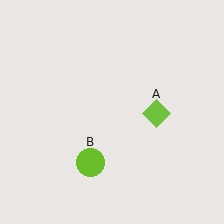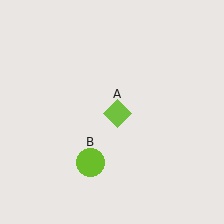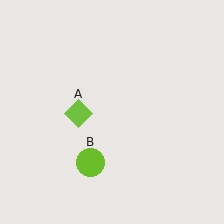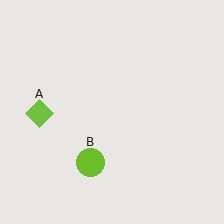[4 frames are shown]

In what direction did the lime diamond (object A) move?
The lime diamond (object A) moved left.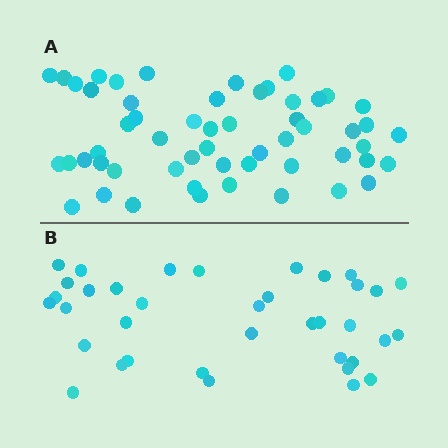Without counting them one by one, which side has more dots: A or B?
Region A (the top region) has more dots.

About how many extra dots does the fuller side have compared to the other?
Region A has approximately 20 more dots than region B.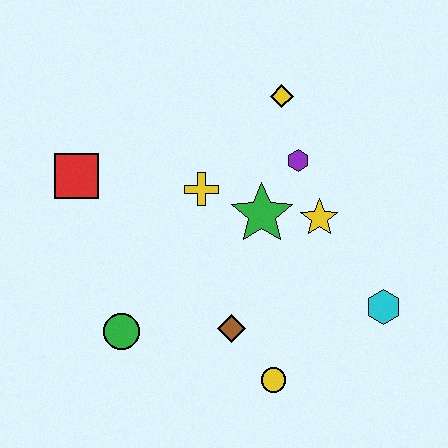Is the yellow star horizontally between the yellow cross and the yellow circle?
No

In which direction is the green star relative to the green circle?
The green star is to the right of the green circle.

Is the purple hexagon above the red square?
Yes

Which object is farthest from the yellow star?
The red square is farthest from the yellow star.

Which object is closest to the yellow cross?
The green star is closest to the yellow cross.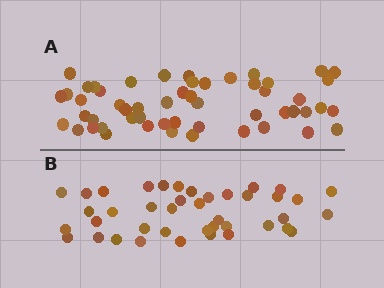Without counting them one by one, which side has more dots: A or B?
Region A (the top region) has more dots.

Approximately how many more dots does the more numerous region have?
Region A has roughly 12 or so more dots than region B.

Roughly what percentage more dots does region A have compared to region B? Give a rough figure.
About 30% more.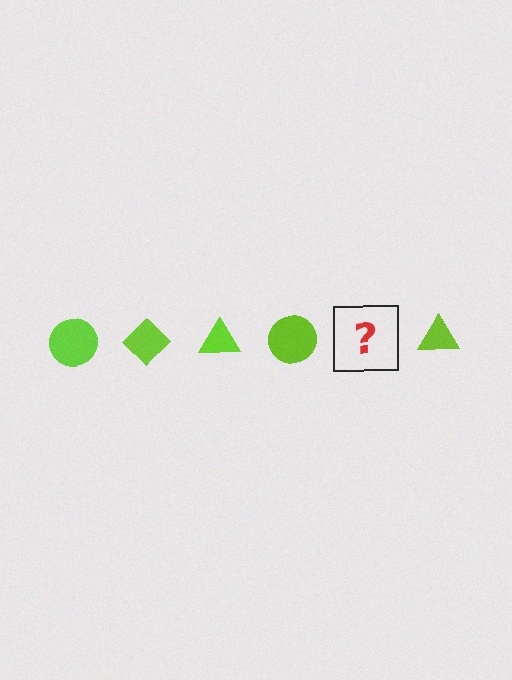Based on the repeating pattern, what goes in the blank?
The blank should be a lime diamond.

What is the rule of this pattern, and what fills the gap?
The rule is that the pattern cycles through circle, diamond, triangle shapes in lime. The gap should be filled with a lime diamond.